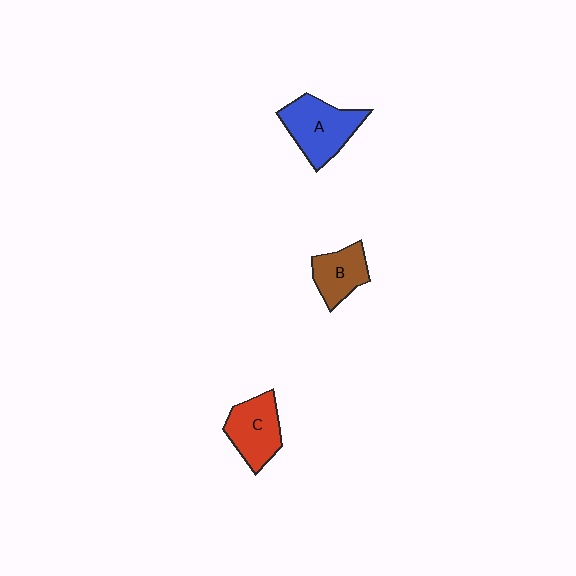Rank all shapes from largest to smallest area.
From largest to smallest: A (blue), C (red), B (brown).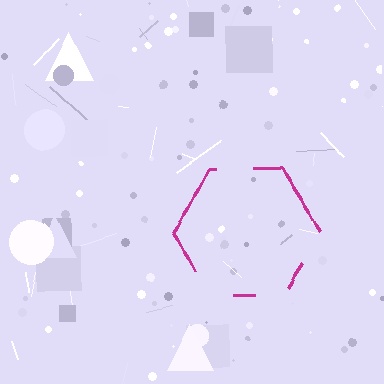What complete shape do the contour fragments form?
The contour fragments form a hexagon.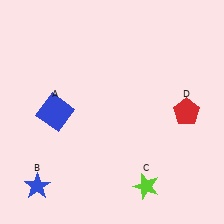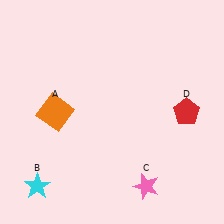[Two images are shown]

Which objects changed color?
A changed from blue to orange. B changed from blue to cyan. C changed from lime to pink.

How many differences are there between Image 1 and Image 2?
There are 3 differences between the two images.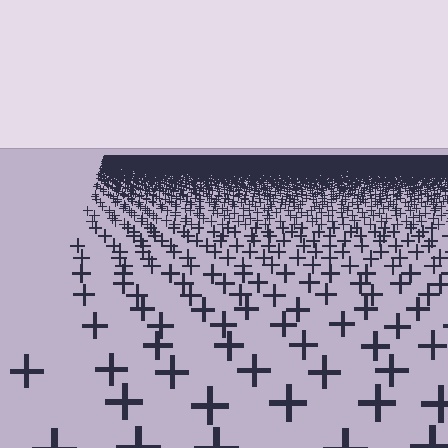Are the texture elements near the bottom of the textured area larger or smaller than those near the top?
Larger. Near the bottom, elements are closer to the viewer and appear at a bigger on-screen size.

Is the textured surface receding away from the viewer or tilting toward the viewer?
The surface is receding away from the viewer. Texture elements get smaller and denser toward the top.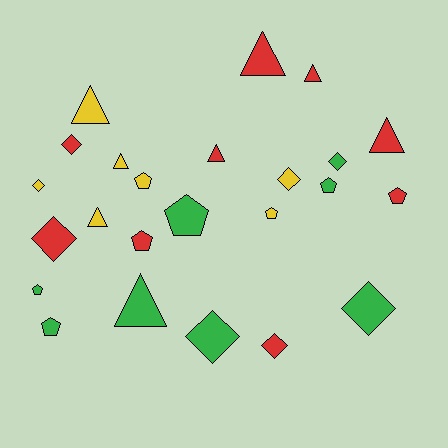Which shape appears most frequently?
Triangle, with 8 objects.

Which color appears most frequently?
Red, with 9 objects.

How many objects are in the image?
There are 24 objects.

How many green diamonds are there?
There are 3 green diamonds.